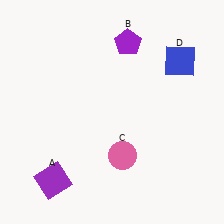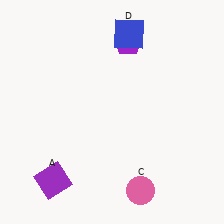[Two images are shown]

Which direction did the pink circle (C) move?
The pink circle (C) moved down.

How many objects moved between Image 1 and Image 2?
2 objects moved between the two images.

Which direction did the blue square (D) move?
The blue square (D) moved left.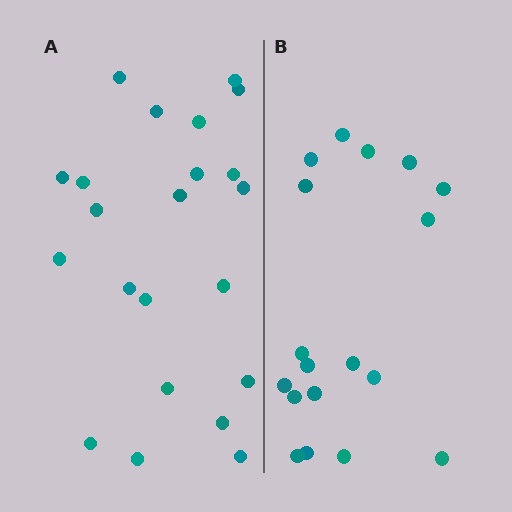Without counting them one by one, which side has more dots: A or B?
Region A (the left region) has more dots.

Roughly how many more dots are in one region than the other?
Region A has about 4 more dots than region B.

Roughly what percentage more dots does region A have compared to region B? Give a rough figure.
About 20% more.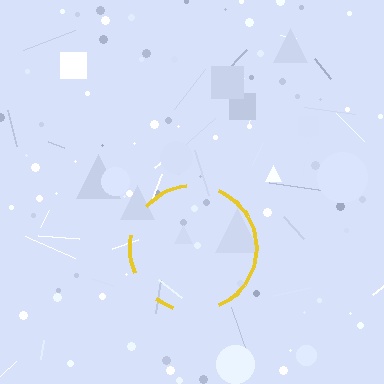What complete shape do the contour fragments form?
The contour fragments form a circle.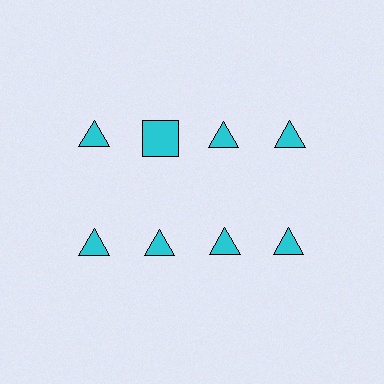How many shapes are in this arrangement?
There are 8 shapes arranged in a grid pattern.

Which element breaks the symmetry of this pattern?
The cyan square in the top row, second from left column breaks the symmetry. All other shapes are cyan triangles.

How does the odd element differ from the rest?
It has a different shape: square instead of triangle.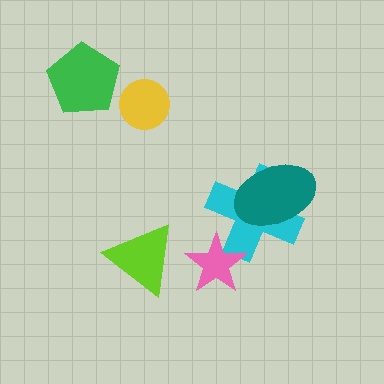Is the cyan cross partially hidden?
Yes, it is partially covered by another shape.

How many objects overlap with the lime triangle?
0 objects overlap with the lime triangle.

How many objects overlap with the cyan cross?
2 objects overlap with the cyan cross.